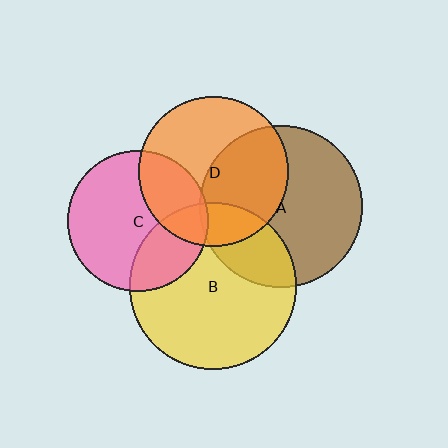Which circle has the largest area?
Circle B (yellow).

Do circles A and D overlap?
Yes.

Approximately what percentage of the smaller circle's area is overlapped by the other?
Approximately 45%.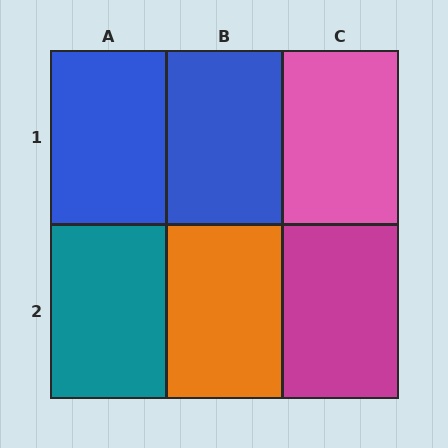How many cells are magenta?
1 cell is magenta.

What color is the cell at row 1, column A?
Blue.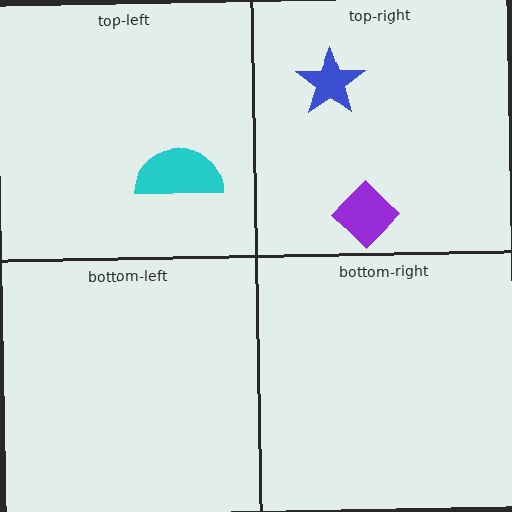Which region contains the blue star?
The top-right region.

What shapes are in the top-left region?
The cyan semicircle.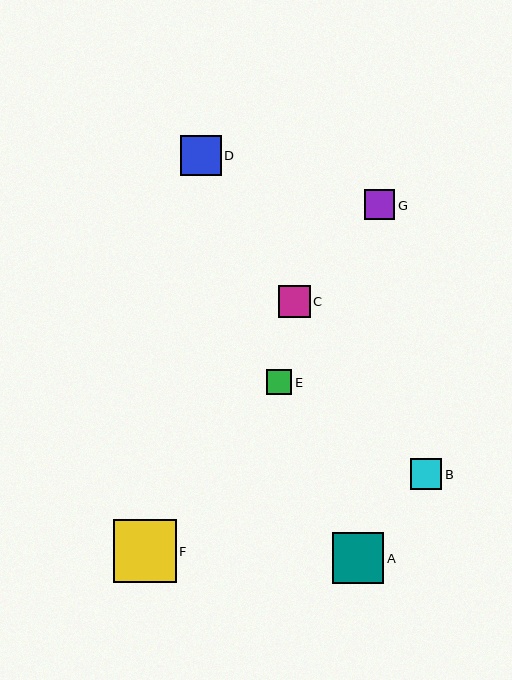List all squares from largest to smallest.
From largest to smallest: F, A, D, C, B, G, E.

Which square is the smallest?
Square E is the smallest with a size of approximately 26 pixels.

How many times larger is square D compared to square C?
Square D is approximately 1.3 times the size of square C.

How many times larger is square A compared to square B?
Square A is approximately 1.6 times the size of square B.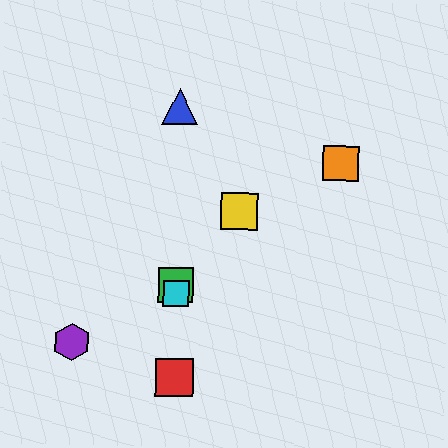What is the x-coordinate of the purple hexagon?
The purple hexagon is at x≈72.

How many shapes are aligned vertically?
4 shapes (the red square, the blue triangle, the green square, the cyan square) are aligned vertically.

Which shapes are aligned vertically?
The red square, the blue triangle, the green square, the cyan square are aligned vertically.